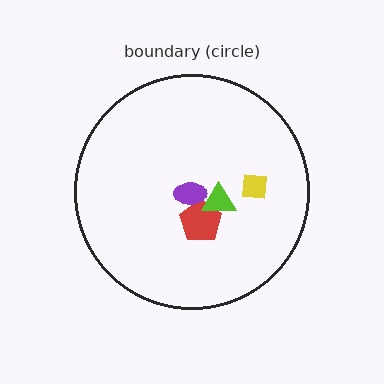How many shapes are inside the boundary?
4 inside, 0 outside.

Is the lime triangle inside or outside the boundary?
Inside.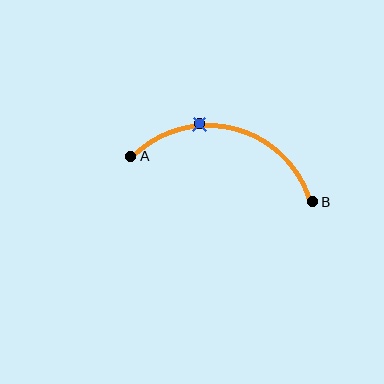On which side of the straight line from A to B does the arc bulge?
The arc bulges above the straight line connecting A and B.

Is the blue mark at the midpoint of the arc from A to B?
No. The blue mark lies on the arc but is closer to endpoint A. The arc midpoint would be at the point on the curve equidistant along the arc from both A and B.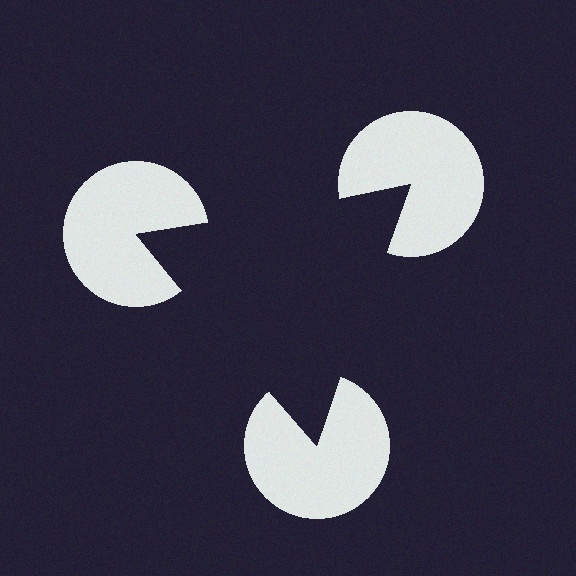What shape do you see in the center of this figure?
An illusory triangle — its edges are inferred from the aligned wedge cuts in the pac-man discs, not physically drawn.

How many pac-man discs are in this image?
There are 3 — one at each vertex of the illusory triangle.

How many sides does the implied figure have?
3 sides.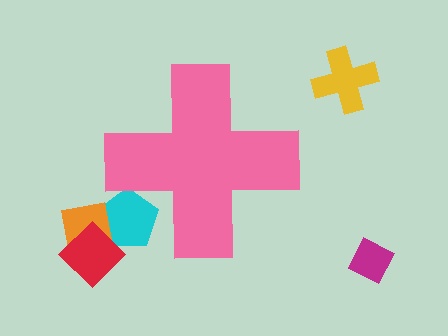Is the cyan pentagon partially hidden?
Yes, the cyan pentagon is partially hidden behind the pink cross.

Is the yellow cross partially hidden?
No, the yellow cross is fully visible.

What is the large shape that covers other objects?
A pink cross.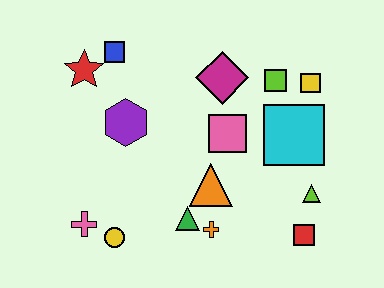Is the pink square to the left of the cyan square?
Yes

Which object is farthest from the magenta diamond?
The pink cross is farthest from the magenta diamond.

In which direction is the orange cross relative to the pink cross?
The orange cross is to the right of the pink cross.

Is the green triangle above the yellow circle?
Yes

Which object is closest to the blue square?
The red star is closest to the blue square.